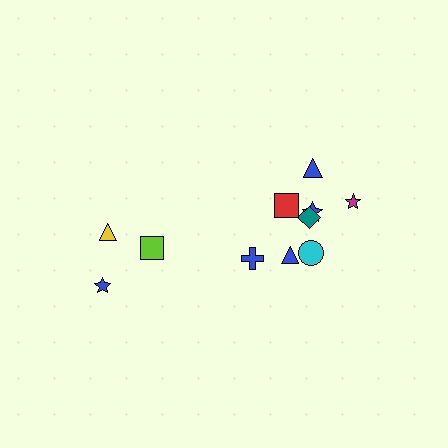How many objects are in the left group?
There are 3 objects.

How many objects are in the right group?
There are 8 objects.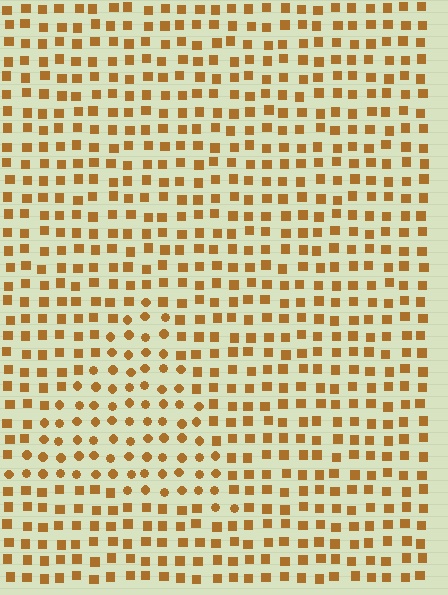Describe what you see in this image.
The image is filled with small brown elements arranged in a uniform grid. A triangle-shaped region contains circles, while the surrounding area contains squares. The boundary is defined purely by the change in element shape.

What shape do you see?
I see a triangle.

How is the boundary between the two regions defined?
The boundary is defined by a change in element shape: circles inside vs. squares outside. All elements share the same color and spacing.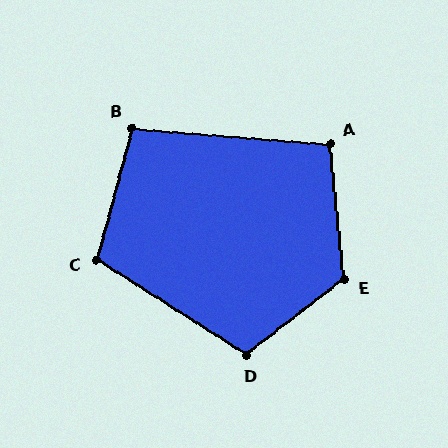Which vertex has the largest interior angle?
E, at approximately 121 degrees.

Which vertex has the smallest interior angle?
B, at approximately 101 degrees.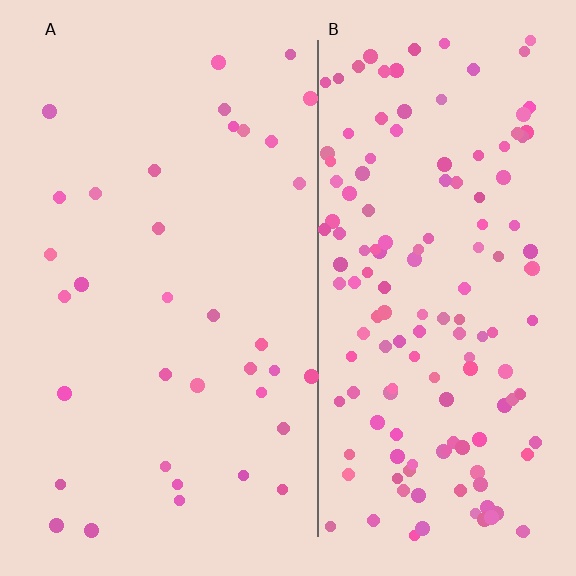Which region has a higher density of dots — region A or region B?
B (the right).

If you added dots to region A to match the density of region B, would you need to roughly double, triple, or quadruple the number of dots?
Approximately quadruple.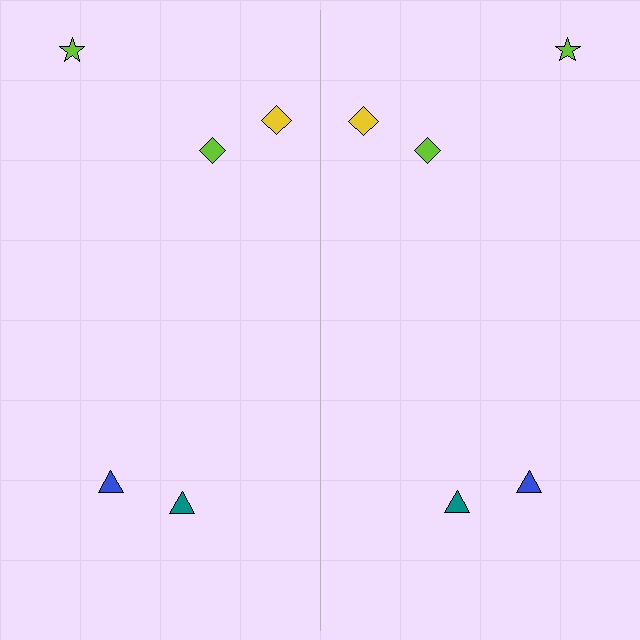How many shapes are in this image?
There are 10 shapes in this image.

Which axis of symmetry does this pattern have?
The pattern has a vertical axis of symmetry running through the center of the image.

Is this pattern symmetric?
Yes, this pattern has bilateral (reflection) symmetry.